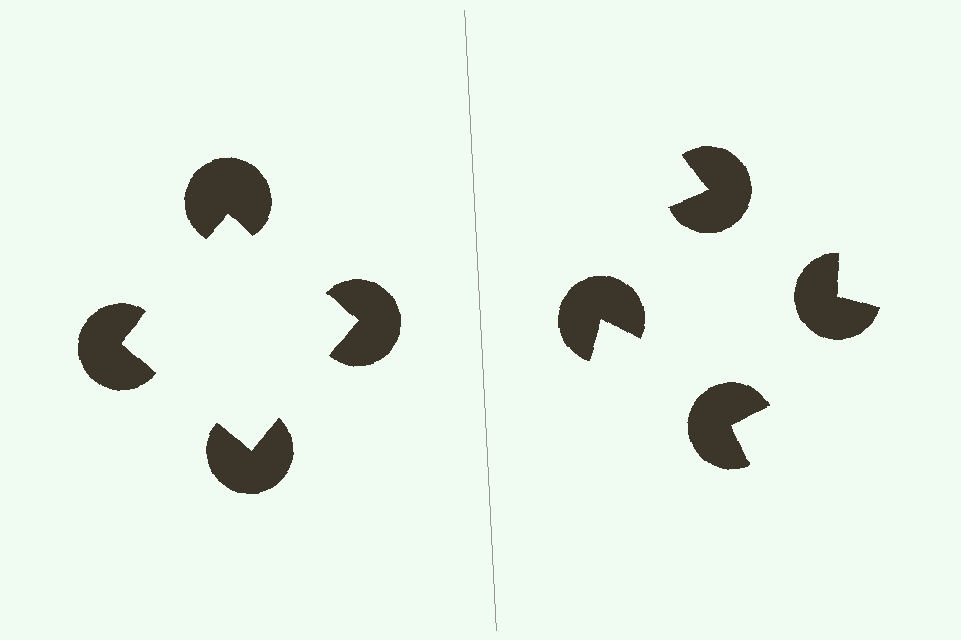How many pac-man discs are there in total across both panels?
8 — 4 on each side.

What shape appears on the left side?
An illusory square.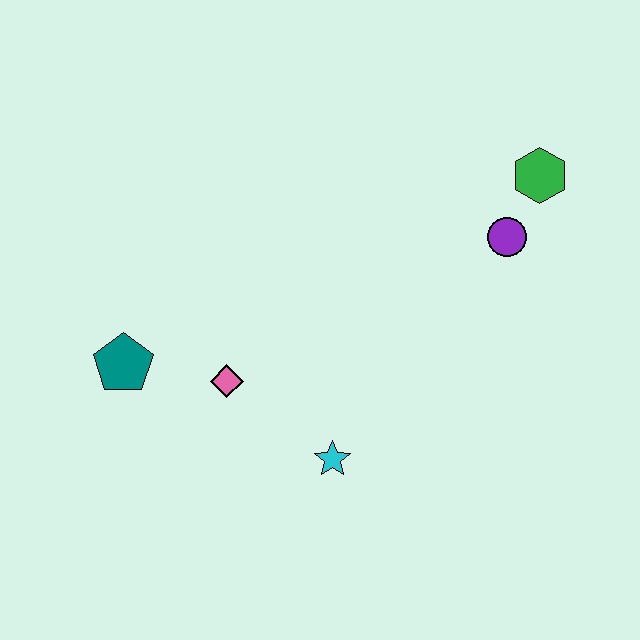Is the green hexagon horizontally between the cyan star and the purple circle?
No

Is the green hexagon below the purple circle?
No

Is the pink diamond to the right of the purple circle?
No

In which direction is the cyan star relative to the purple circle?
The cyan star is below the purple circle.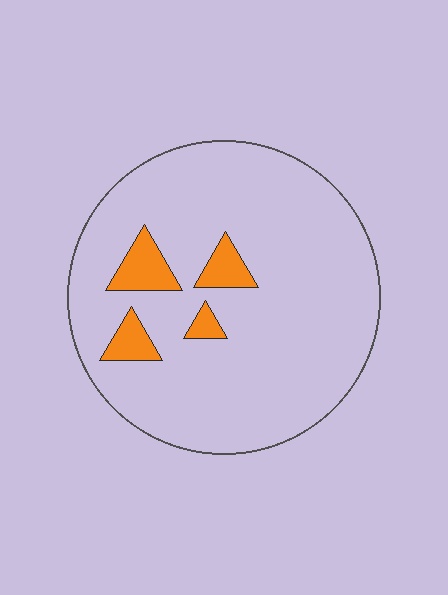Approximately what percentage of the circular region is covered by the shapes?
Approximately 10%.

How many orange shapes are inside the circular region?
4.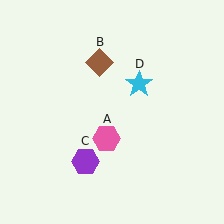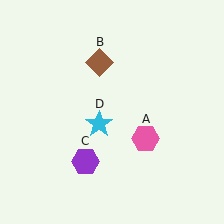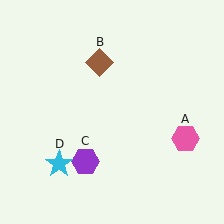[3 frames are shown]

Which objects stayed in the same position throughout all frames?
Brown diamond (object B) and purple hexagon (object C) remained stationary.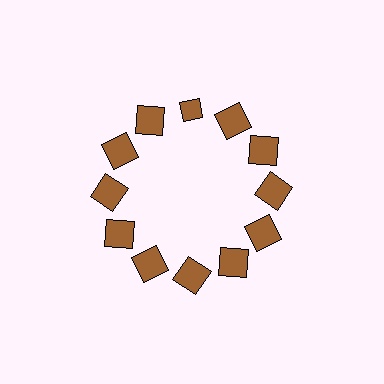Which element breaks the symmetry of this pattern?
The brown diamond at roughly the 12 o'clock position breaks the symmetry. All other shapes are brown squares.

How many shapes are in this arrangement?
There are 12 shapes arranged in a ring pattern.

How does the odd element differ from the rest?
It has a different shape: diamond instead of square.